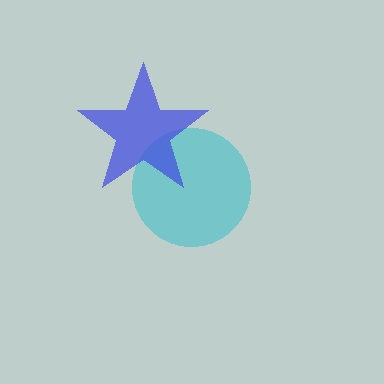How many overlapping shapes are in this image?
There are 2 overlapping shapes in the image.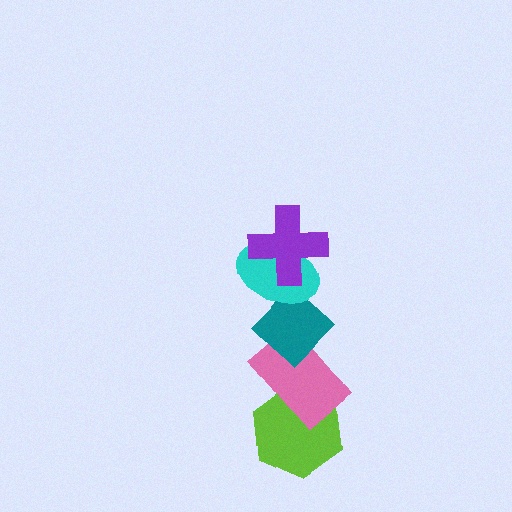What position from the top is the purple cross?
The purple cross is 1st from the top.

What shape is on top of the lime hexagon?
The pink rectangle is on top of the lime hexagon.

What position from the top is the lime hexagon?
The lime hexagon is 5th from the top.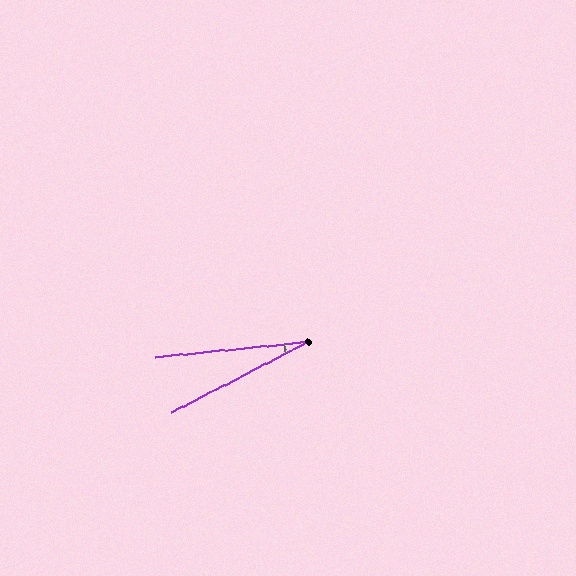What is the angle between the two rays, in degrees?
Approximately 21 degrees.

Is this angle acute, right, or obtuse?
It is acute.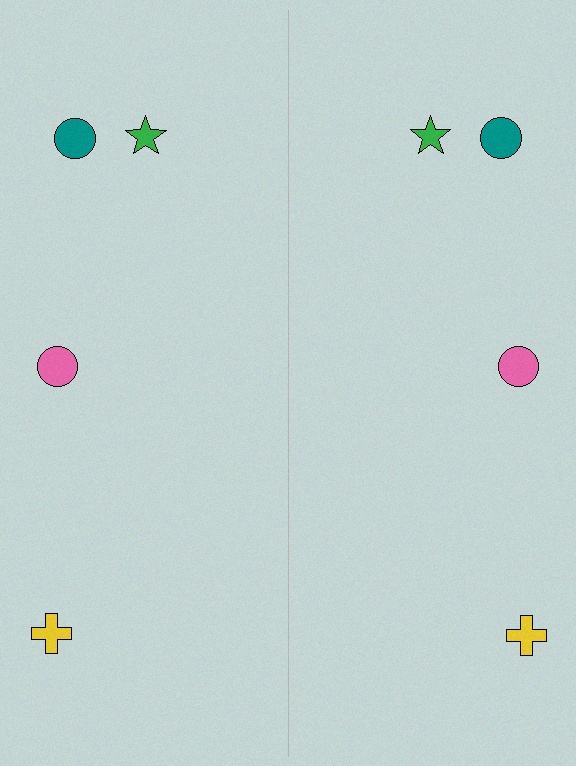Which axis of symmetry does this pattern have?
The pattern has a vertical axis of symmetry running through the center of the image.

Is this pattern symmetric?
Yes, this pattern has bilateral (reflection) symmetry.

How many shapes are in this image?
There are 8 shapes in this image.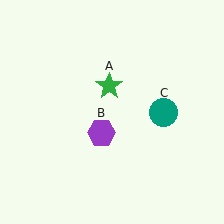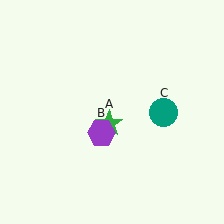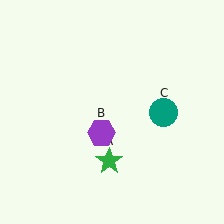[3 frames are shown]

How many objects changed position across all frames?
1 object changed position: green star (object A).